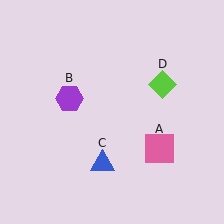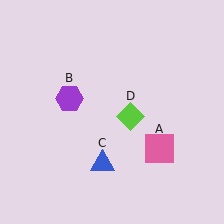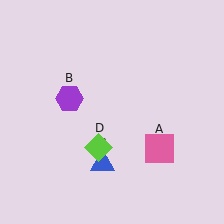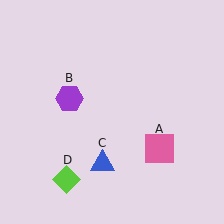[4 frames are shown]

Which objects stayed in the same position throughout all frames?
Pink square (object A) and purple hexagon (object B) and blue triangle (object C) remained stationary.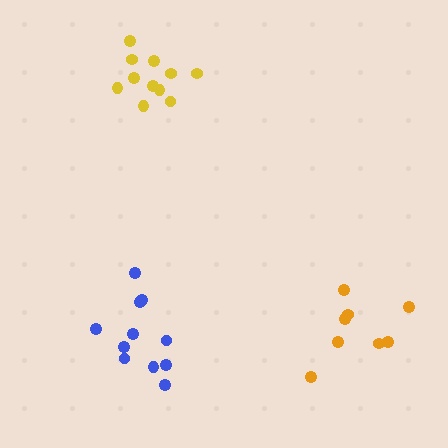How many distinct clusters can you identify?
There are 3 distinct clusters.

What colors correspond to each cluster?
The clusters are colored: orange, blue, yellow.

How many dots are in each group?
Group 1: 8 dots, Group 2: 11 dots, Group 3: 11 dots (30 total).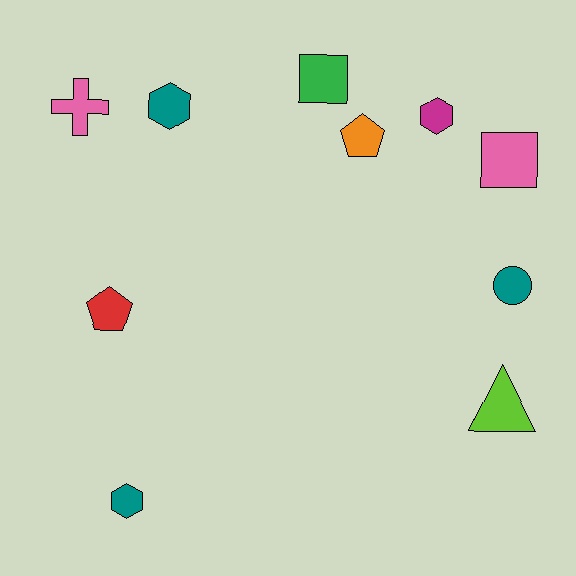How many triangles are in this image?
There is 1 triangle.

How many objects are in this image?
There are 10 objects.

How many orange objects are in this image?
There is 1 orange object.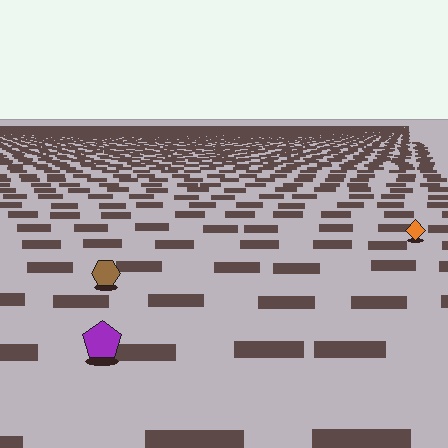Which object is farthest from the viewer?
The orange diamond is farthest from the viewer. It appears smaller and the ground texture around it is denser.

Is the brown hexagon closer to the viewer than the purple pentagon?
No. The purple pentagon is closer — you can tell from the texture gradient: the ground texture is coarser near it.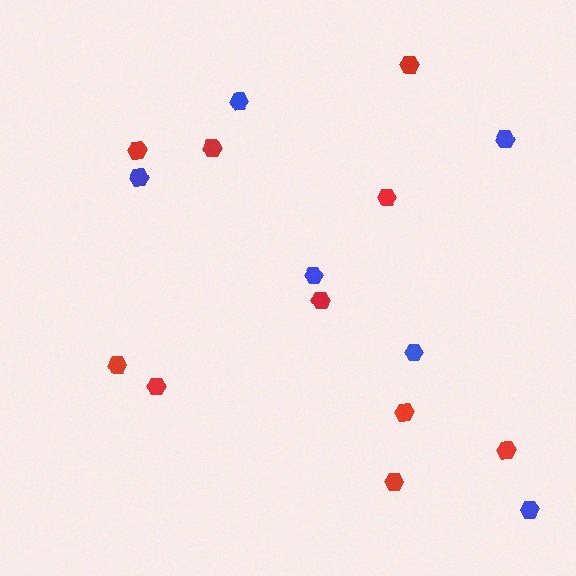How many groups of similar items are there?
There are 2 groups: one group of blue hexagons (6) and one group of red hexagons (10).